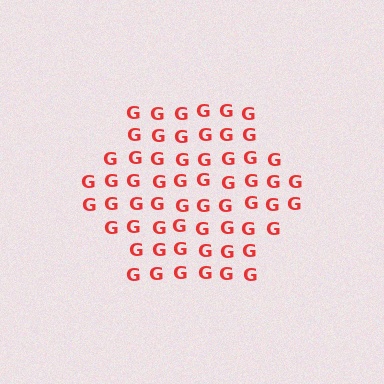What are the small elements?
The small elements are letter G's.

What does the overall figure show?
The overall figure shows a hexagon.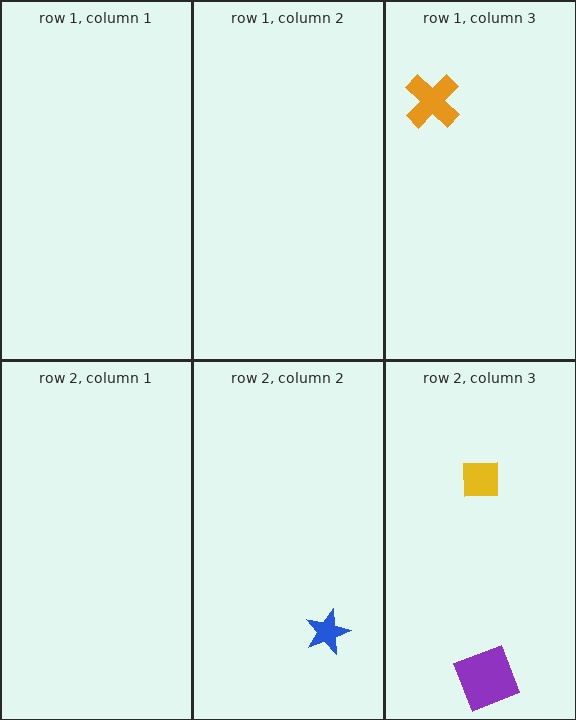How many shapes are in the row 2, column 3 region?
2.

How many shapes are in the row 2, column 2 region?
1.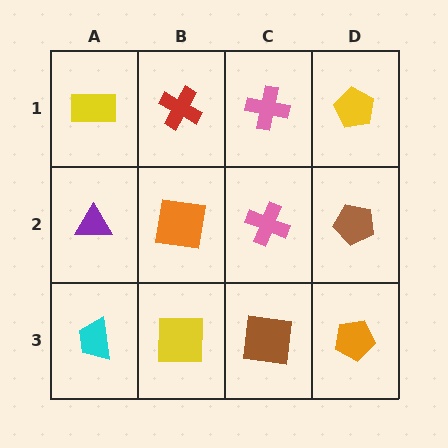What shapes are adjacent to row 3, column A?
A purple triangle (row 2, column A), a yellow square (row 3, column B).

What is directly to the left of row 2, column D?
A pink cross.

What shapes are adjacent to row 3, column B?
An orange square (row 2, column B), a cyan trapezoid (row 3, column A), a brown square (row 3, column C).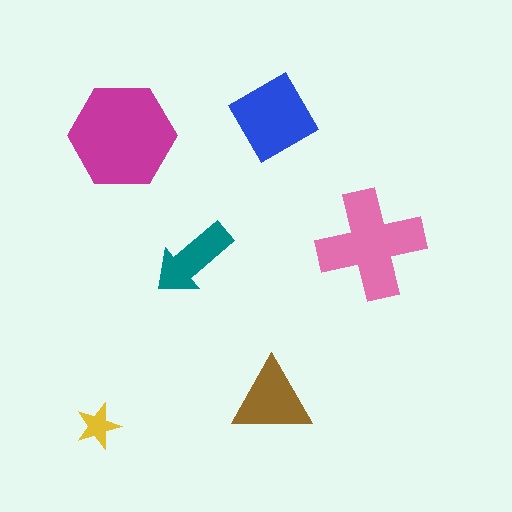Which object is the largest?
The magenta hexagon.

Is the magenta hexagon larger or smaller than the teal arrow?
Larger.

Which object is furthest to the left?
The yellow star is leftmost.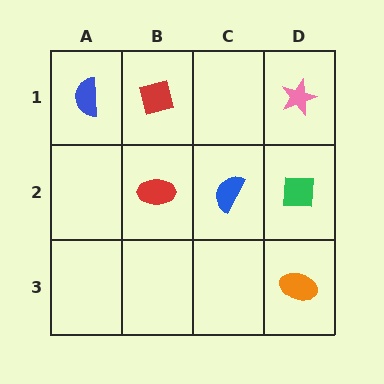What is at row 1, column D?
A pink star.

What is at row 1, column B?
A red diamond.